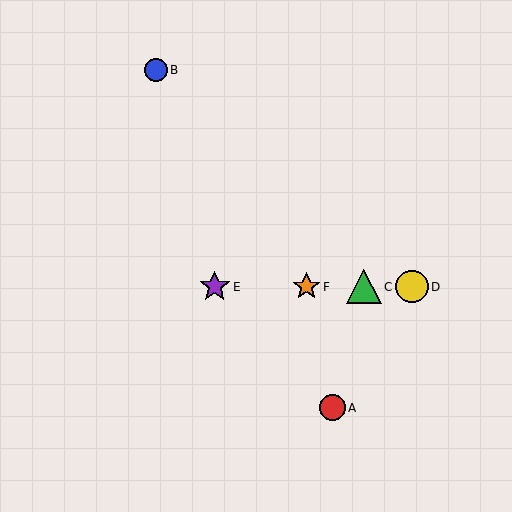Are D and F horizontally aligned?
Yes, both are at y≈287.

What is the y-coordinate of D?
Object D is at y≈287.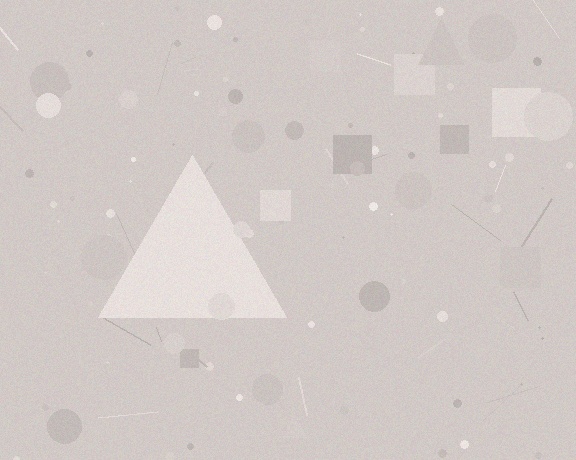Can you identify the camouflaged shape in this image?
The camouflaged shape is a triangle.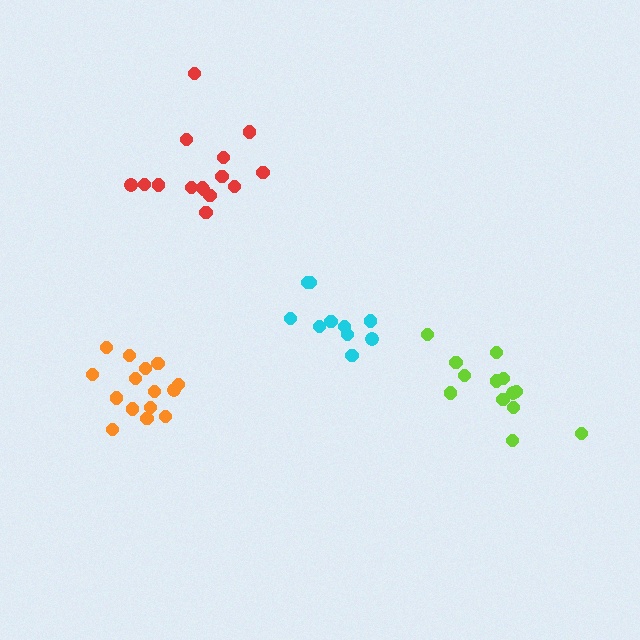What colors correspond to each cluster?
The clusters are colored: orange, lime, red, cyan.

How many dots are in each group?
Group 1: 15 dots, Group 2: 13 dots, Group 3: 15 dots, Group 4: 11 dots (54 total).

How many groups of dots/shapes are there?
There are 4 groups.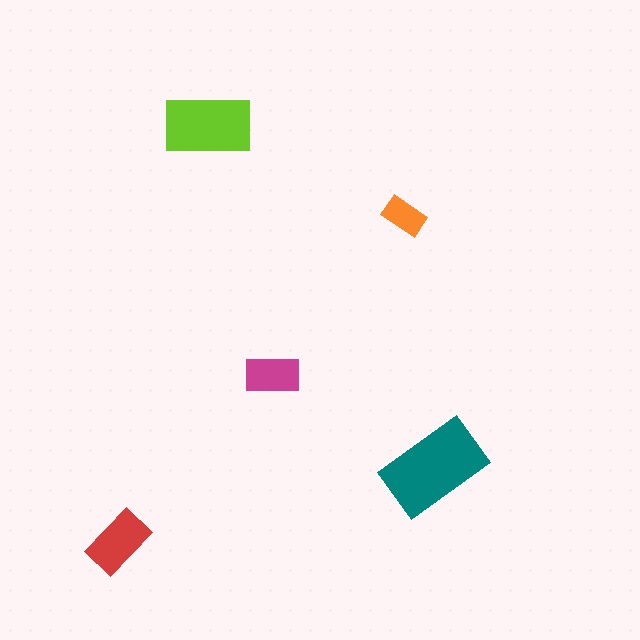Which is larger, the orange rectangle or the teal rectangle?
The teal one.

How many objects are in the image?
There are 5 objects in the image.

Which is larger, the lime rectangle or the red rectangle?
The lime one.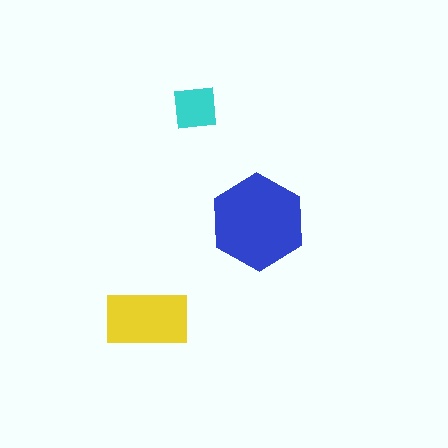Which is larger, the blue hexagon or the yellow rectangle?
The blue hexagon.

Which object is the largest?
The blue hexagon.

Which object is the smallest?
The cyan square.